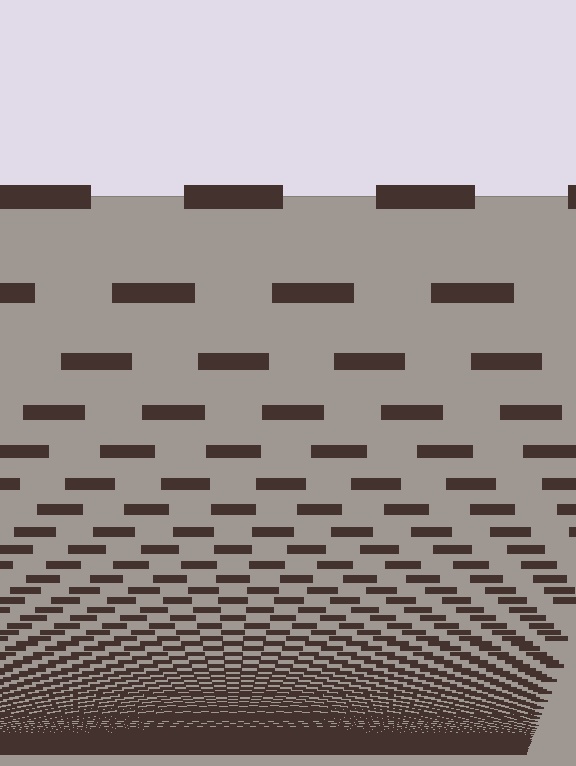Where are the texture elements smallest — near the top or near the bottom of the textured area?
Near the bottom.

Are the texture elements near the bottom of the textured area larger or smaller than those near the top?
Smaller. The gradient is inverted — elements near the bottom are smaller and denser.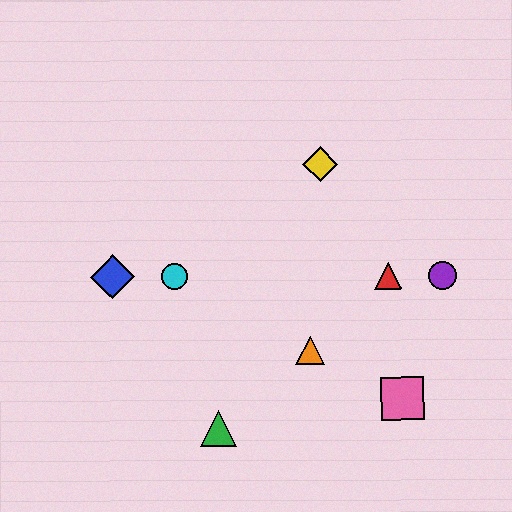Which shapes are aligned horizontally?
The red triangle, the blue diamond, the purple circle, the cyan circle are aligned horizontally.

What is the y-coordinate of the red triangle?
The red triangle is at y≈276.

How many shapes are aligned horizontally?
4 shapes (the red triangle, the blue diamond, the purple circle, the cyan circle) are aligned horizontally.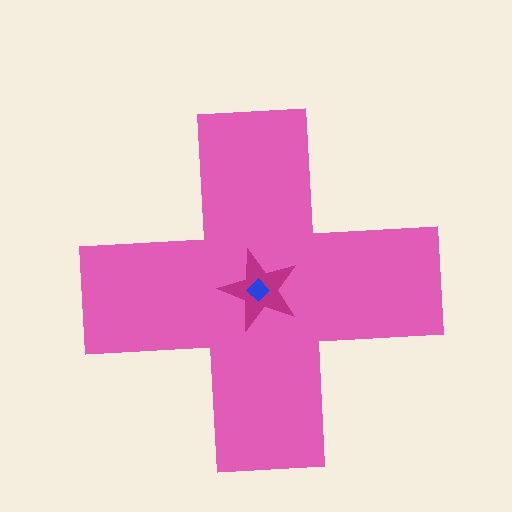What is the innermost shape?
The blue diamond.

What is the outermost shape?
The pink cross.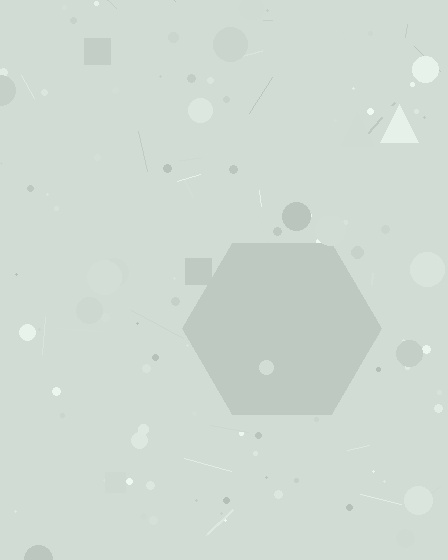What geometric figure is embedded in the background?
A hexagon is embedded in the background.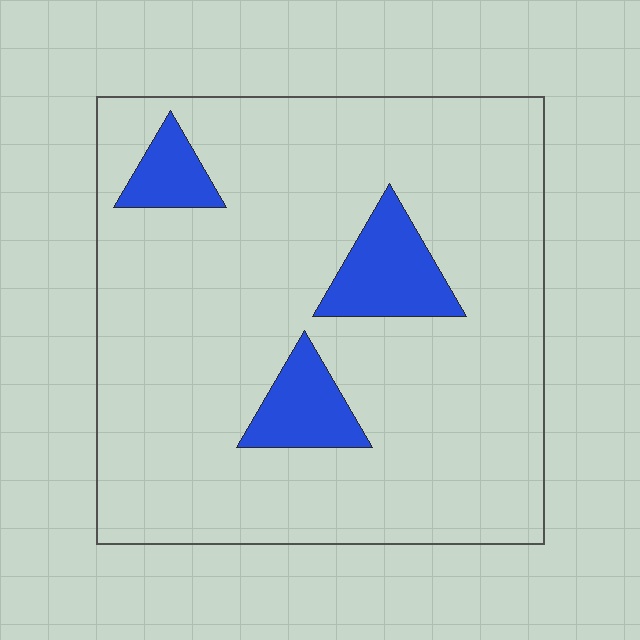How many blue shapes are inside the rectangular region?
3.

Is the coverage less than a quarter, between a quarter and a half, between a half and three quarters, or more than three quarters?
Less than a quarter.